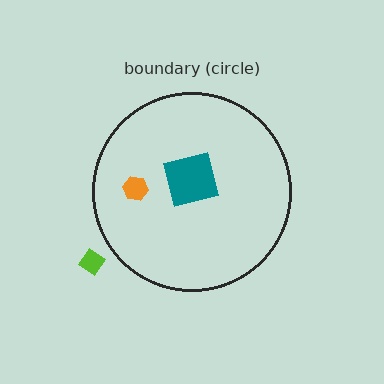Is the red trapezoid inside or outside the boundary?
Inside.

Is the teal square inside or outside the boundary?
Inside.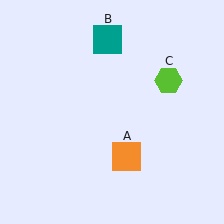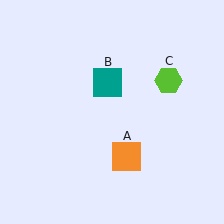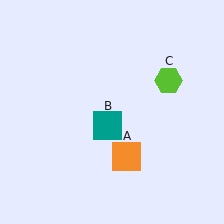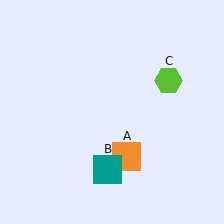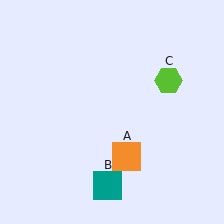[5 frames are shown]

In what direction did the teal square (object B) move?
The teal square (object B) moved down.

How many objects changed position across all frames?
1 object changed position: teal square (object B).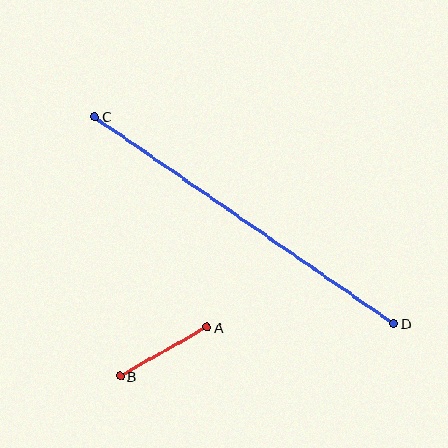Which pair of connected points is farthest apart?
Points C and D are farthest apart.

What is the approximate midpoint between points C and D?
The midpoint is at approximately (244, 220) pixels.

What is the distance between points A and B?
The distance is approximately 100 pixels.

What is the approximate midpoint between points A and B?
The midpoint is at approximately (164, 352) pixels.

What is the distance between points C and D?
The distance is approximately 364 pixels.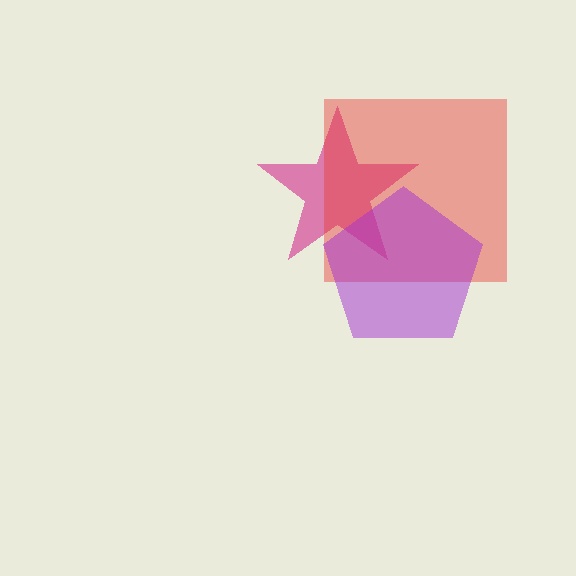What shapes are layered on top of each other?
The layered shapes are: a magenta star, a red square, a purple pentagon.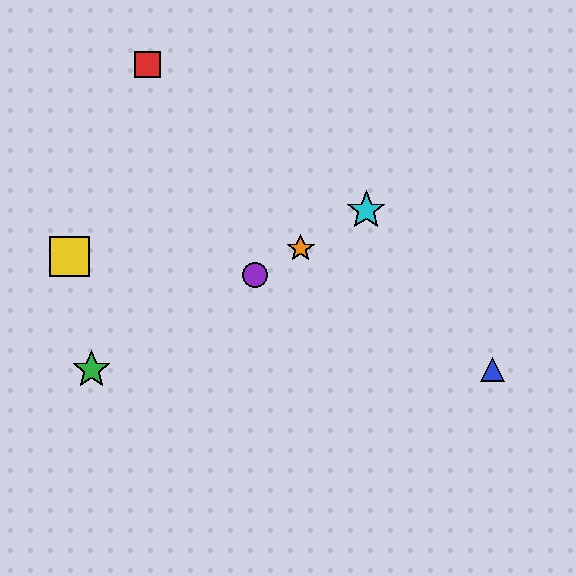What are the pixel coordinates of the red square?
The red square is at (148, 65).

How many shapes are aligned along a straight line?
4 shapes (the green star, the purple circle, the orange star, the cyan star) are aligned along a straight line.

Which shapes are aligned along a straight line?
The green star, the purple circle, the orange star, the cyan star are aligned along a straight line.